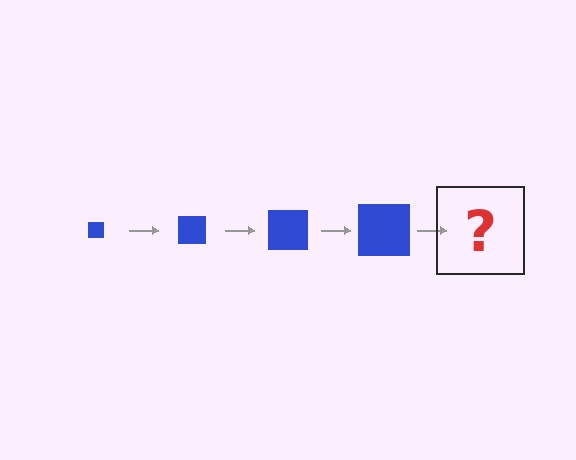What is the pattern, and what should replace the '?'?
The pattern is that the square gets progressively larger each step. The '?' should be a blue square, larger than the previous one.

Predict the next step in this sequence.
The next step is a blue square, larger than the previous one.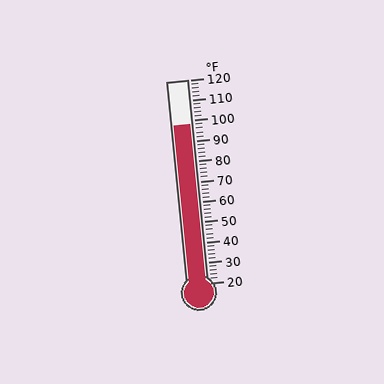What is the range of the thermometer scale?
The thermometer scale ranges from 20°F to 120°F.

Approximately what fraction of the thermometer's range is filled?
The thermometer is filled to approximately 80% of its range.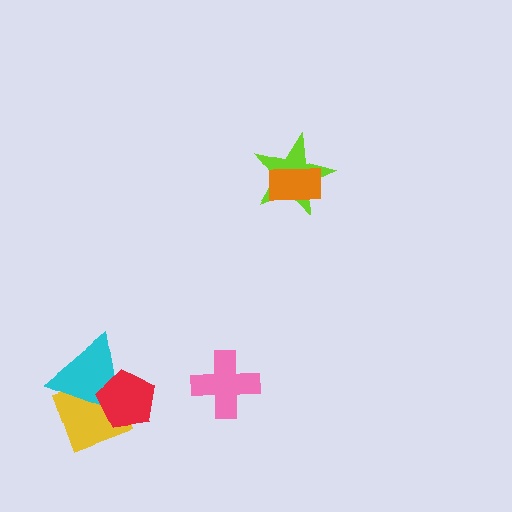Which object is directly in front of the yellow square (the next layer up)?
The cyan triangle is directly in front of the yellow square.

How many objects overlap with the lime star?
1 object overlaps with the lime star.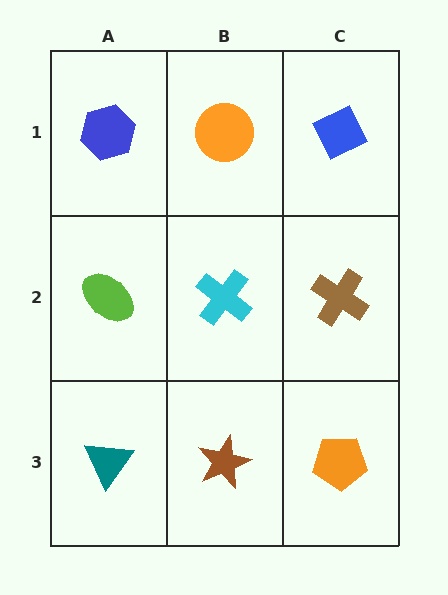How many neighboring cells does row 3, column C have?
2.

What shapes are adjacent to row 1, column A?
A lime ellipse (row 2, column A), an orange circle (row 1, column B).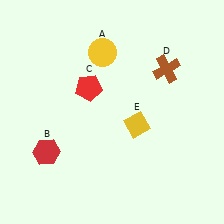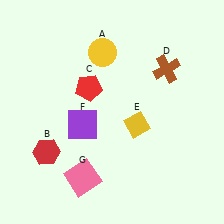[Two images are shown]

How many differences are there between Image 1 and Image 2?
There are 2 differences between the two images.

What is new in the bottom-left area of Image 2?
A pink square (G) was added in the bottom-left area of Image 2.